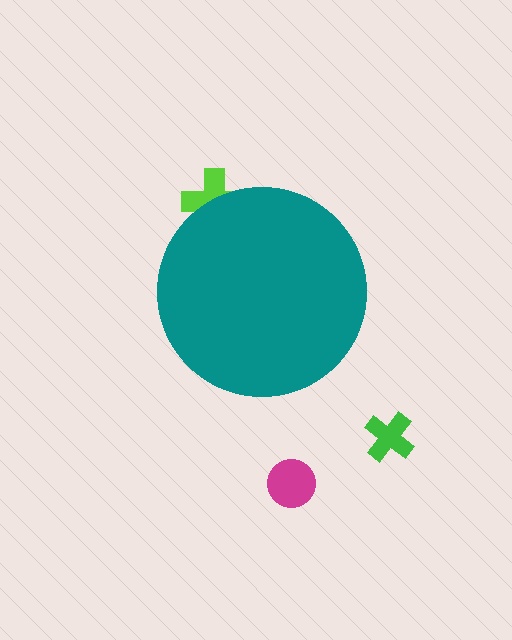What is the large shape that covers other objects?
A teal circle.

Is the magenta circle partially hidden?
No, the magenta circle is fully visible.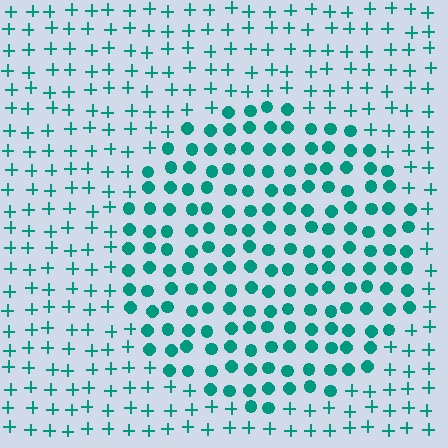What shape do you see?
I see a circle.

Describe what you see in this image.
The image is filled with small teal elements arranged in a uniform grid. A circle-shaped region contains circles, while the surrounding area contains plus signs. The boundary is defined purely by the change in element shape.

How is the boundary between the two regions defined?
The boundary is defined by a change in element shape: circles inside vs. plus signs outside. All elements share the same color and spacing.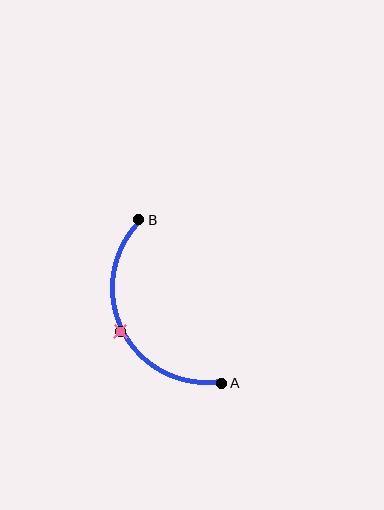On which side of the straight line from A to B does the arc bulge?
The arc bulges to the left of the straight line connecting A and B.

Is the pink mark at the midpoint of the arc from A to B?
Yes. The pink mark lies on the arc at equal arc-length from both A and B — it is the arc midpoint.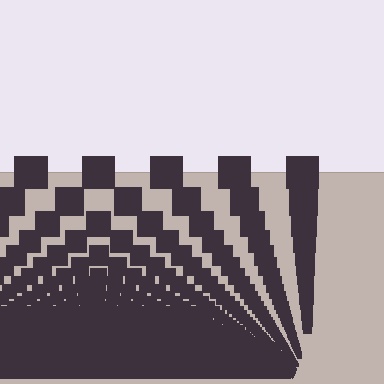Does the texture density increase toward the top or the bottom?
Density increases toward the bottom.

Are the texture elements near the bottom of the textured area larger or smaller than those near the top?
Smaller. The gradient is inverted — elements near the bottom are smaller and denser.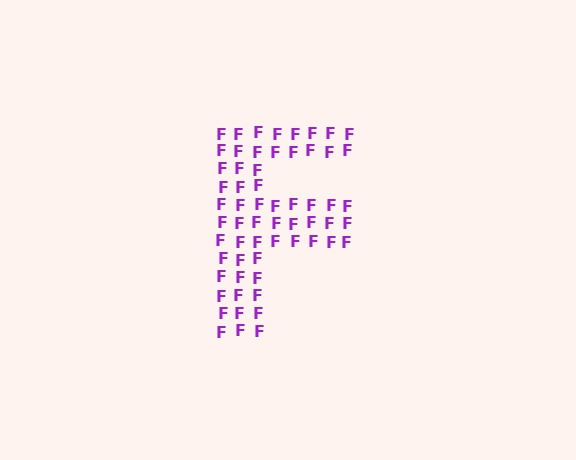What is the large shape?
The large shape is the letter F.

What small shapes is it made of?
It is made of small letter F's.